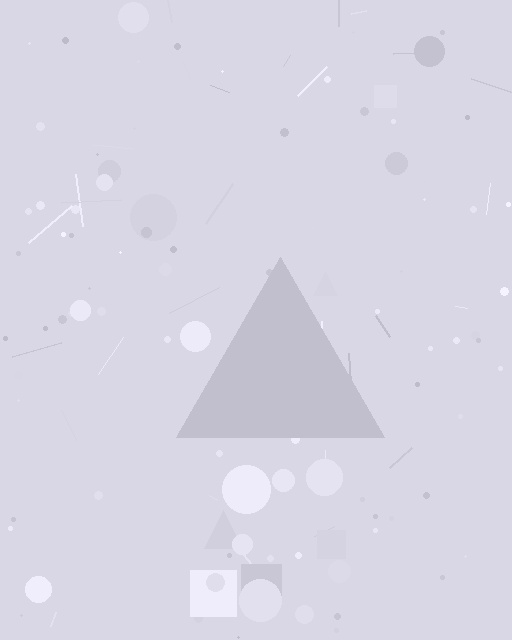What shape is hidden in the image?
A triangle is hidden in the image.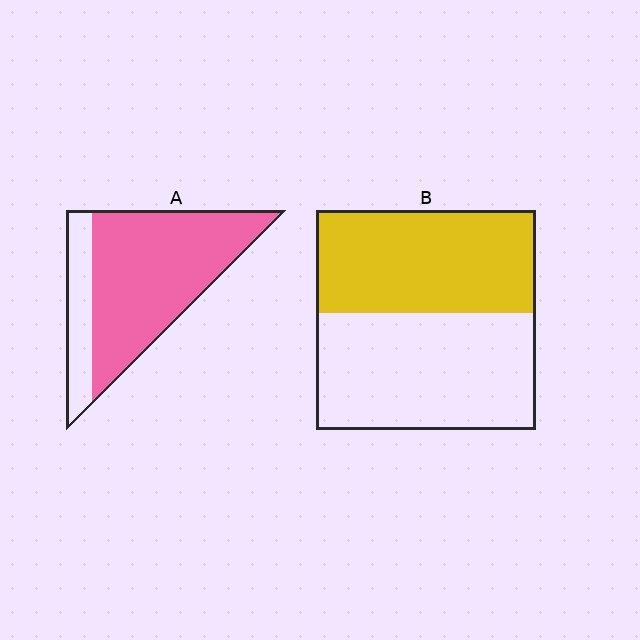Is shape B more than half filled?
Roughly half.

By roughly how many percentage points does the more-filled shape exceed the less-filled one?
By roughly 30 percentage points (A over B).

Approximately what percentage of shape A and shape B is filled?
A is approximately 80% and B is approximately 45%.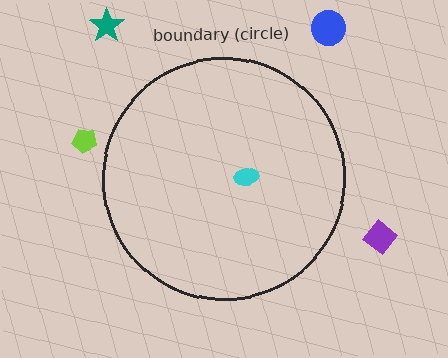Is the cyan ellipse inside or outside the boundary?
Inside.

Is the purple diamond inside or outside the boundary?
Outside.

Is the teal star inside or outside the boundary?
Outside.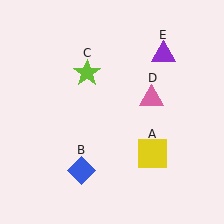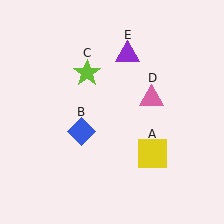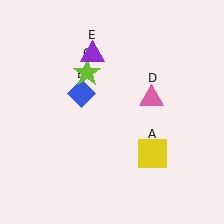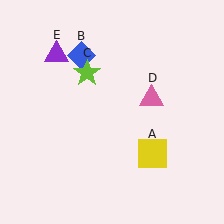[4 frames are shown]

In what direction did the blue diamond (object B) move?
The blue diamond (object B) moved up.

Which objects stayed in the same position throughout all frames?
Yellow square (object A) and lime star (object C) and pink triangle (object D) remained stationary.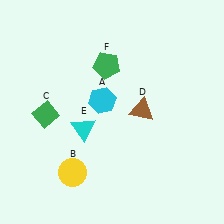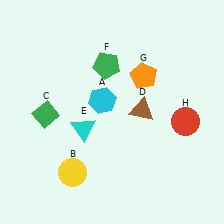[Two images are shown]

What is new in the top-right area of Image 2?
An orange pentagon (G) was added in the top-right area of Image 2.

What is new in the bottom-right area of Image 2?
A red circle (H) was added in the bottom-right area of Image 2.